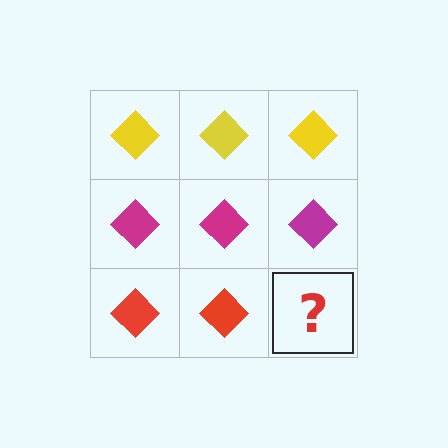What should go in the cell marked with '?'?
The missing cell should contain a red diamond.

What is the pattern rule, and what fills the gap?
The rule is that each row has a consistent color. The gap should be filled with a red diamond.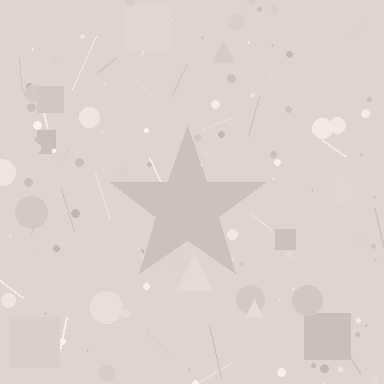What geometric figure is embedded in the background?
A star is embedded in the background.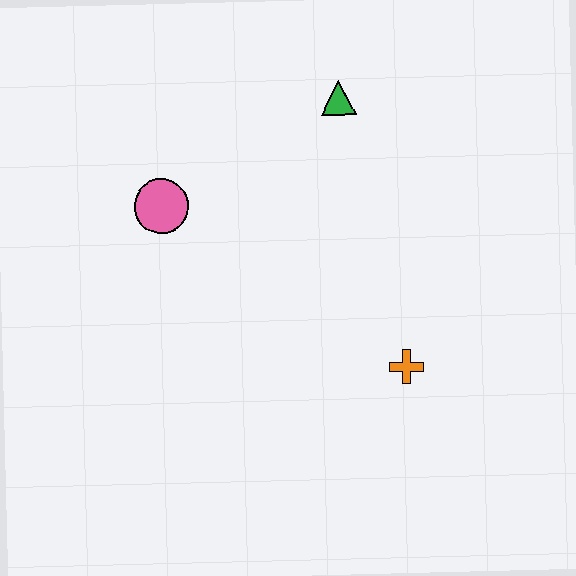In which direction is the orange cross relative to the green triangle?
The orange cross is below the green triangle.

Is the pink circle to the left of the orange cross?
Yes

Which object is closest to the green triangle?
The pink circle is closest to the green triangle.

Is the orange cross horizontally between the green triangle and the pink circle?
No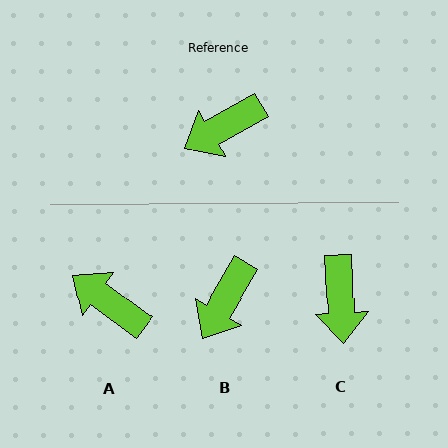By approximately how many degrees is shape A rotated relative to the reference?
Approximately 66 degrees clockwise.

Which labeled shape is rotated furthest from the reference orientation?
A, about 66 degrees away.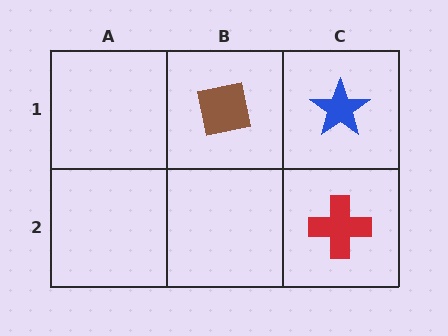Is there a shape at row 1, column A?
No, that cell is empty.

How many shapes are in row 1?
2 shapes.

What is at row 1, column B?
A brown square.